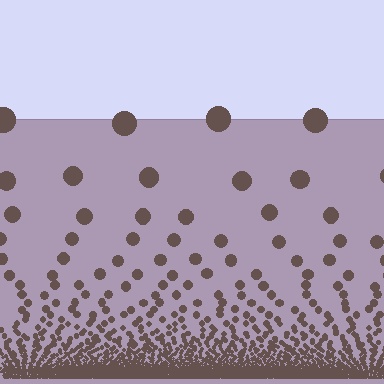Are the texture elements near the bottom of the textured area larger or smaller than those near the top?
Smaller. The gradient is inverted — elements near the bottom are smaller and denser.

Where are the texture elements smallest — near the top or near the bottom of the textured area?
Near the bottom.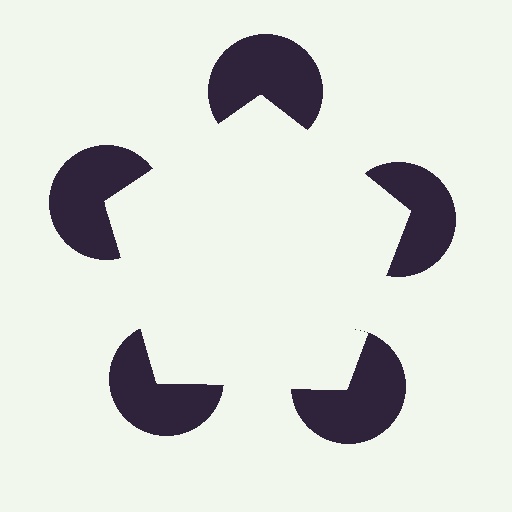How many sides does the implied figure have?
5 sides.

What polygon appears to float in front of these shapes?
An illusory pentagon — its edges are inferred from the aligned wedge cuts in the pac-man discs, not physically drawn.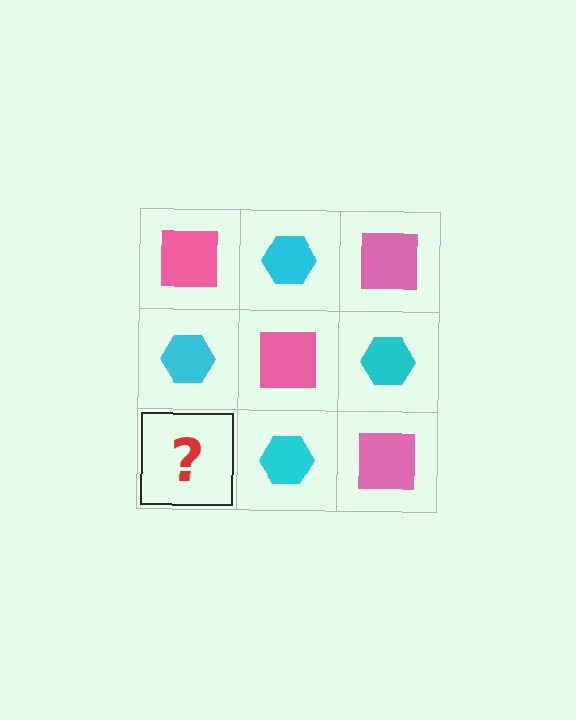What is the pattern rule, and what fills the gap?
The rule is that it alternates pink square and cyan hexagon in a checkerboard pattern. The gap should be filled with a pink square.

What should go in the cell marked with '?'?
The missing cell should contain a pink square.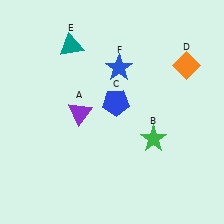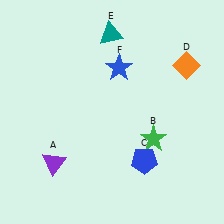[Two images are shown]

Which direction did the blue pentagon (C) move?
The blue pentagon (C) moved down.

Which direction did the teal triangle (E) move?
The teal triangle (E) moved right.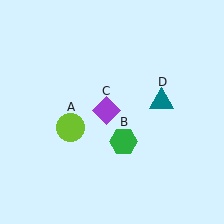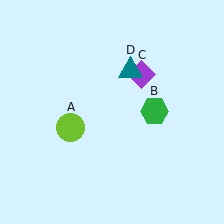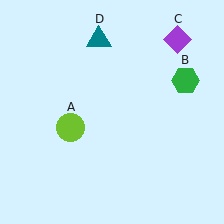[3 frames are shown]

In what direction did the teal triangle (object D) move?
The teal triangle (object D) moved up and to the left.